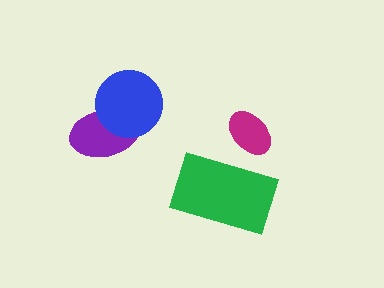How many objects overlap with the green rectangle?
0 objects overlap with the green rectangle.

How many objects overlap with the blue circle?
1 object overlaps with the blue circle.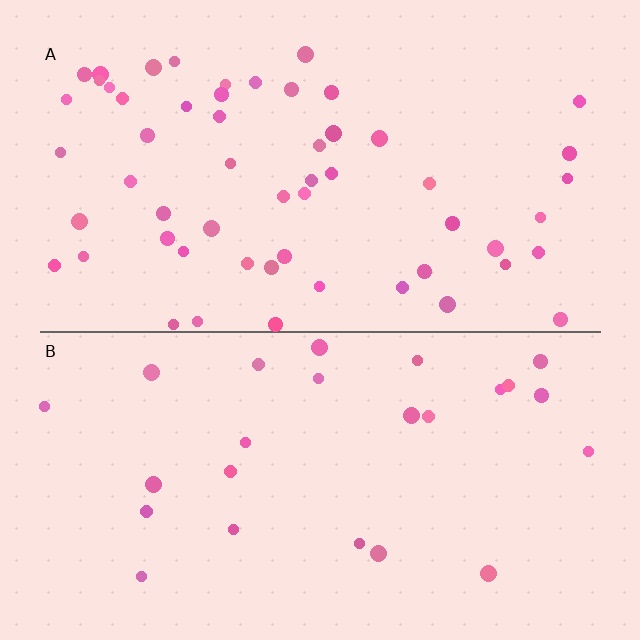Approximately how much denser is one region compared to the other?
Approximately 2.3× — region A over region B.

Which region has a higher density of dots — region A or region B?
A (the top).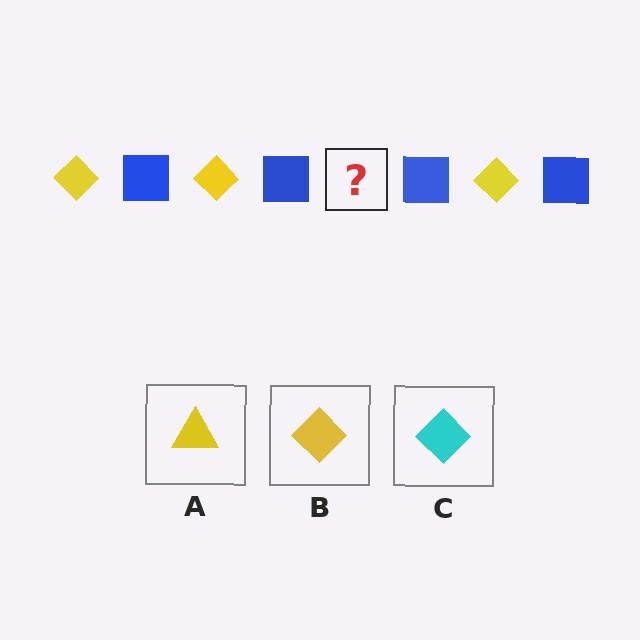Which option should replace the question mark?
Option B.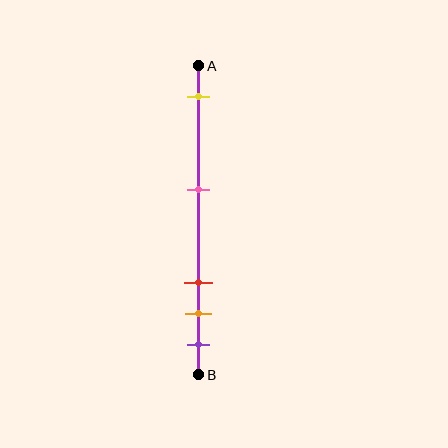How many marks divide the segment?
There are 5 marks dividing the segment.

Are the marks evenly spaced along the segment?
No, the marks are not evenly spaced.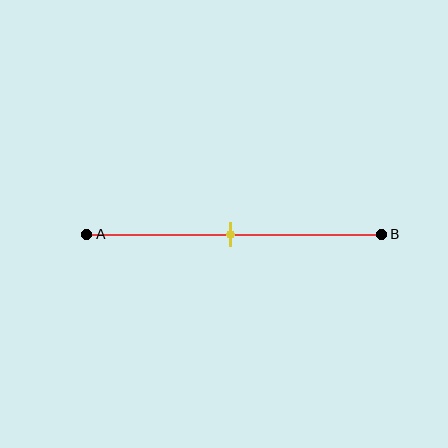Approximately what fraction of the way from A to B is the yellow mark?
The yellow mark is approximately 50% of the way from A to B.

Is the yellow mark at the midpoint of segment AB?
Yes, the mark is approximately at the midpoint.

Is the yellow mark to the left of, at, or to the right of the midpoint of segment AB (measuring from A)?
The yellow mark is approximately at the midpoint of segment AB.